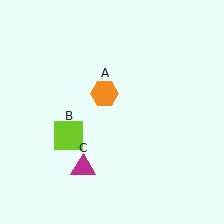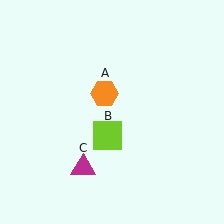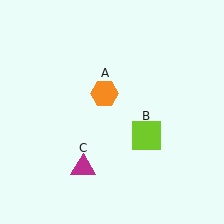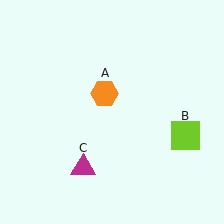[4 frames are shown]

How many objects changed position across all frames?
1 object changed position: lime square (object B).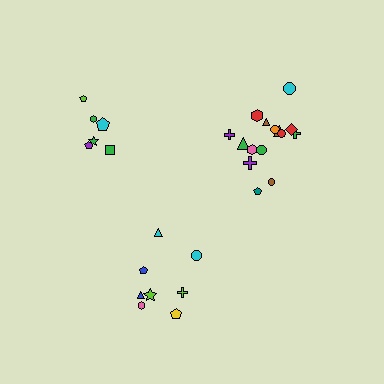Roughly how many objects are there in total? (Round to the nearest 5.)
Roughly 30 objects in total.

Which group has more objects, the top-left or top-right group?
The top-right group.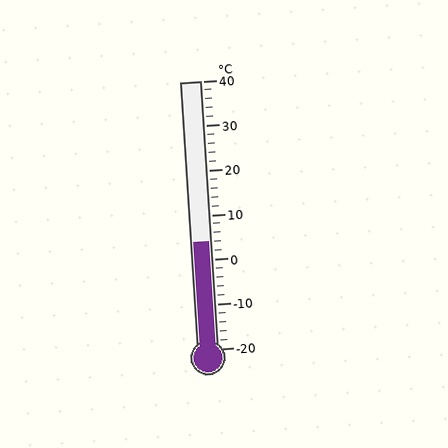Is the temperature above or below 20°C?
The temperature is below 20°C.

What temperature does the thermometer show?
The thermometer shows approximately 4°C.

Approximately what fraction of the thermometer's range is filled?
The thermometer is filled to approximately 40% of its range.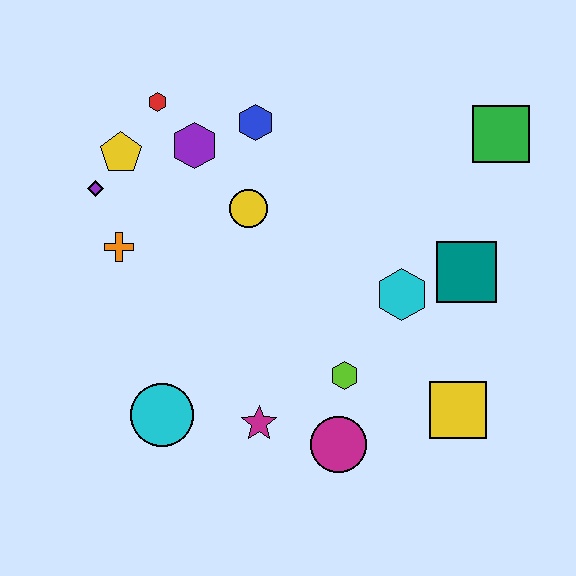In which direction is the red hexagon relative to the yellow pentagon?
The red hexagon is above the yellow pentagon.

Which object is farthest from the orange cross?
The green square is farthest from the orange cross.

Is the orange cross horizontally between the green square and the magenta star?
No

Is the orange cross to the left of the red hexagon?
Yes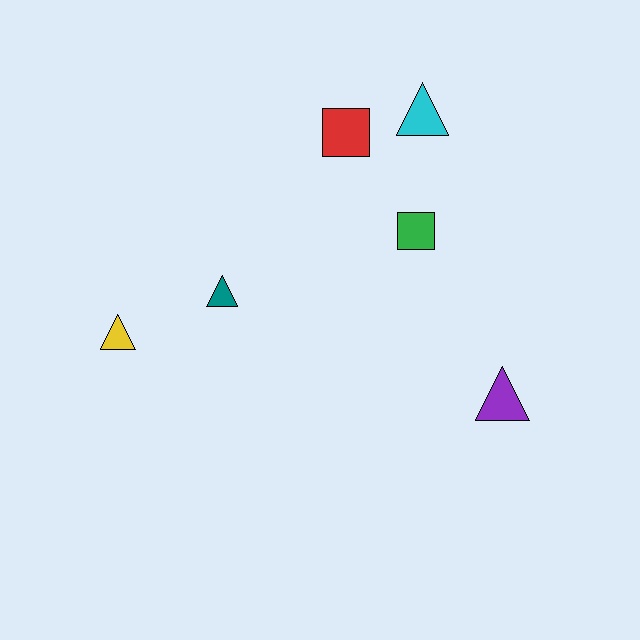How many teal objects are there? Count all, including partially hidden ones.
There is 1 teal object.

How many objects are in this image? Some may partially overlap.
There are 6 objects.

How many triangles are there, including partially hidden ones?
There are 4 triangles.